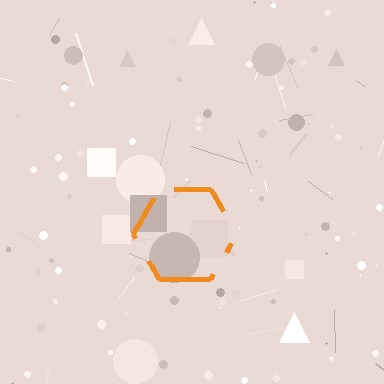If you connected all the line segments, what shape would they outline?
They would outline a hexagon.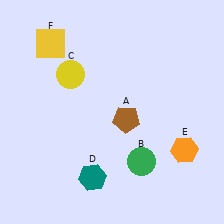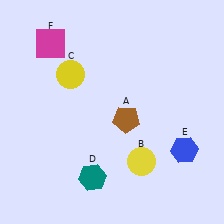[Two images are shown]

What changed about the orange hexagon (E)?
In Image 1, E is orange. In Image 2, it changed to blue.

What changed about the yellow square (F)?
In Image 1, F is yellow. In Image 2, it changed to magenta.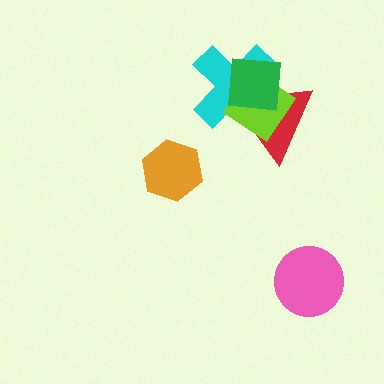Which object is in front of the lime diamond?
The green square is in front of the lime diamond.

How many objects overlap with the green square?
3 objects overlap with the green square.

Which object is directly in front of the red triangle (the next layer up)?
The lime diamond is directly in front of the red triangle.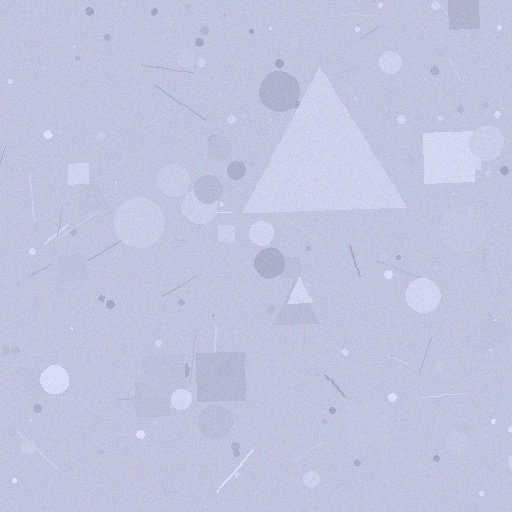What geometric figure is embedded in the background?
A triangle is embedded in the background.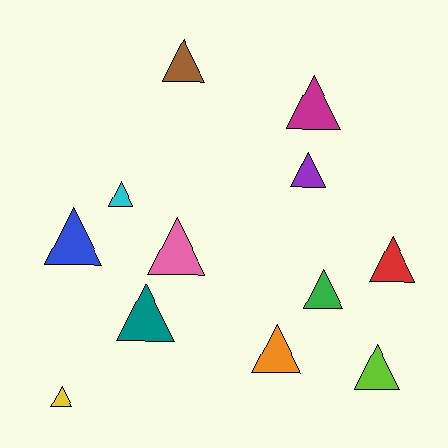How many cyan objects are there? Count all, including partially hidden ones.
There is 1 cyan object.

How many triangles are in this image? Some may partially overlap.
There are 12 triangles.